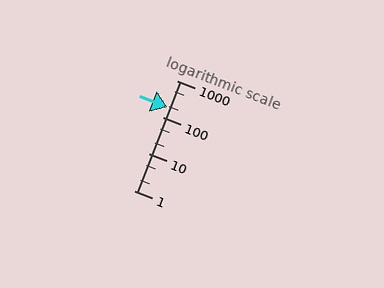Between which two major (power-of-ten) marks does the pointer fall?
The pointer is between 100 and 1000.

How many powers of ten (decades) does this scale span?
The scale spans 3 decades, from 1 to 1000.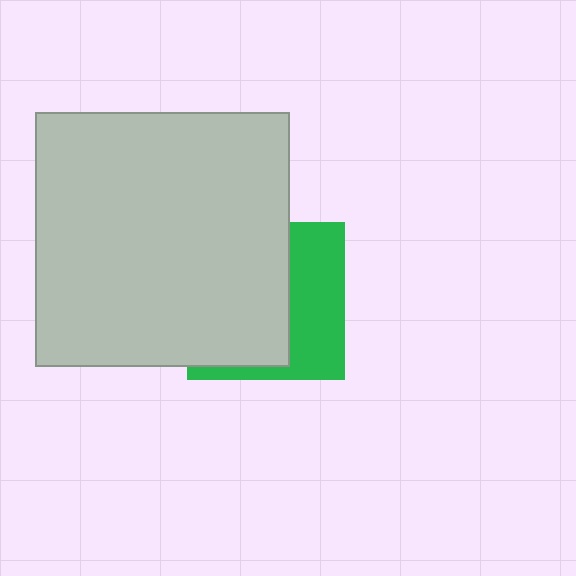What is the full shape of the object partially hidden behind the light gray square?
The partially hidden object is a green square.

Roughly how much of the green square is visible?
A small part of it is visible (roughly 40%).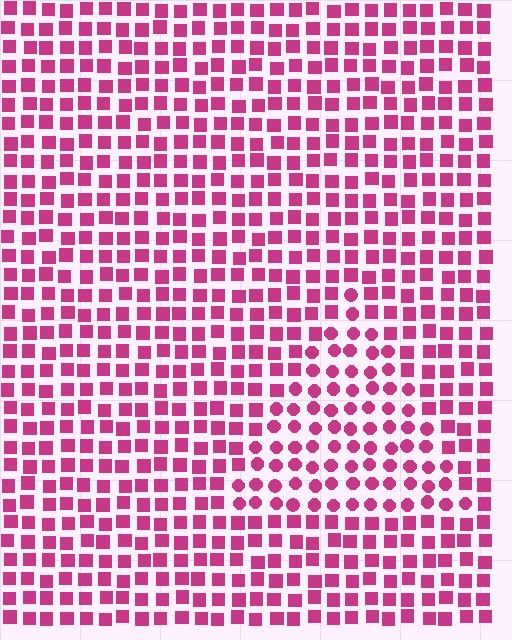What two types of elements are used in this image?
The image uses circles inside the triangle region and squares outside it.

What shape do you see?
I see a triangle.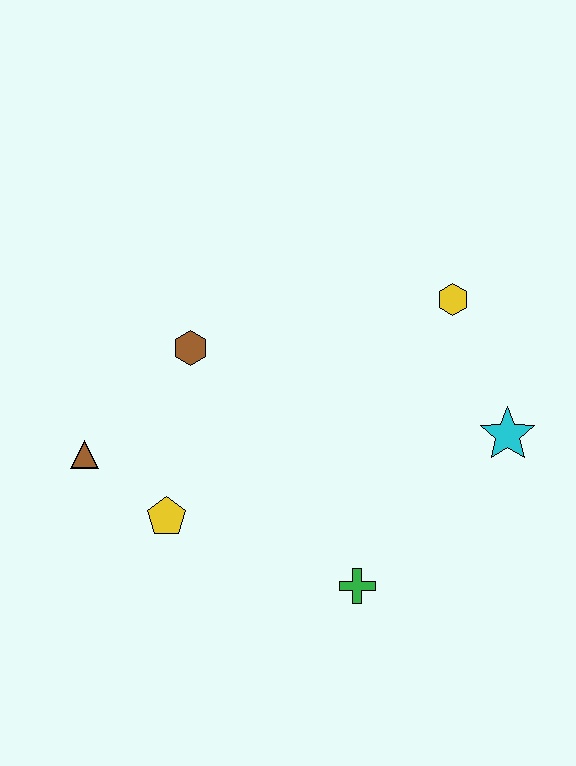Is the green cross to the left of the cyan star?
Yes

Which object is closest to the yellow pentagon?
The brown triangle is closest to the yellow pentagon.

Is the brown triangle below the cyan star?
Yes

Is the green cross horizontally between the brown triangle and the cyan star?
Yes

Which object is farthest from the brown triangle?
The cyan star is farthest from the brown triangle.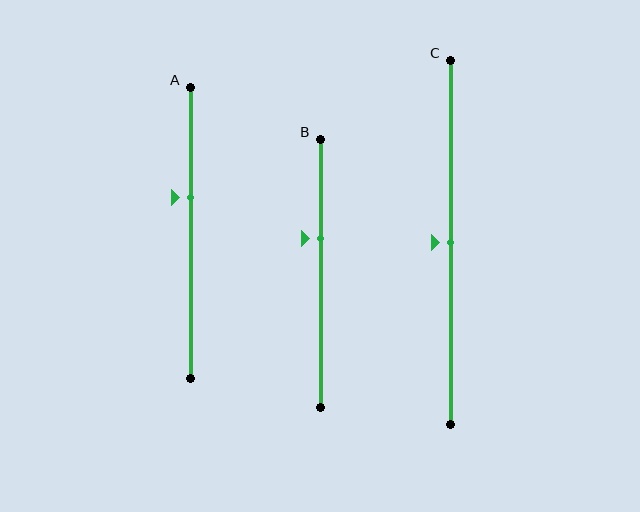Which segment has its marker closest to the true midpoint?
Segment C has its marker closest to the true midpoint.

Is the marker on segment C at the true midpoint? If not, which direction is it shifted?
Yes, the marker on segment C is at the true midpoint.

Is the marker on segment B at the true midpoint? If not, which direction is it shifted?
No, the marker on segment B is shifted upward by about 13% of the segment length.